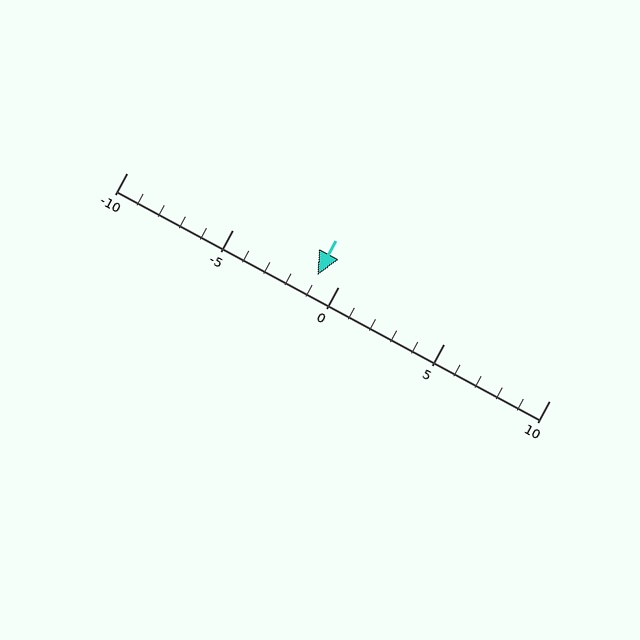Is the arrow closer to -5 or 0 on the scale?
The arrow is closer to 0.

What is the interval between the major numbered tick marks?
The major tick marks are spaced 5 units apart.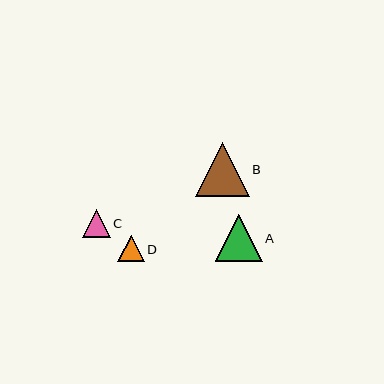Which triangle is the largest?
Triangle B is the largest with a size of approximately 54 pixels.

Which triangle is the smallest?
Triangle D is the smallest with a size of approximately 27 pixels.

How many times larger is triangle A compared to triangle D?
Triangle A is approximately 1.7 times the size of triangle D.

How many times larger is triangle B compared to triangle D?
Triangle B is approximately 2.0 times the size of triangle D.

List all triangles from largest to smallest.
From largest to smallest: B, A, C, D.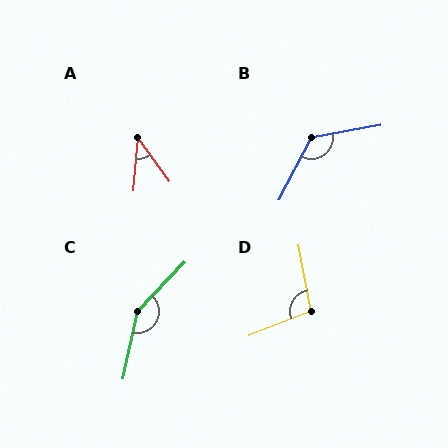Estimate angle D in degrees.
Approximately 101 degrees.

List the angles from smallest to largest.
A (41°), D (101°), B (128°), C (149°).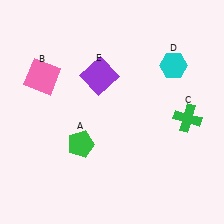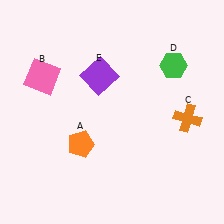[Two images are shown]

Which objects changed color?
A changed from green to orange. C changed from green to orange. D changed from cyan to green.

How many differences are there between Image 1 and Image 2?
There are 3 differences between the two images.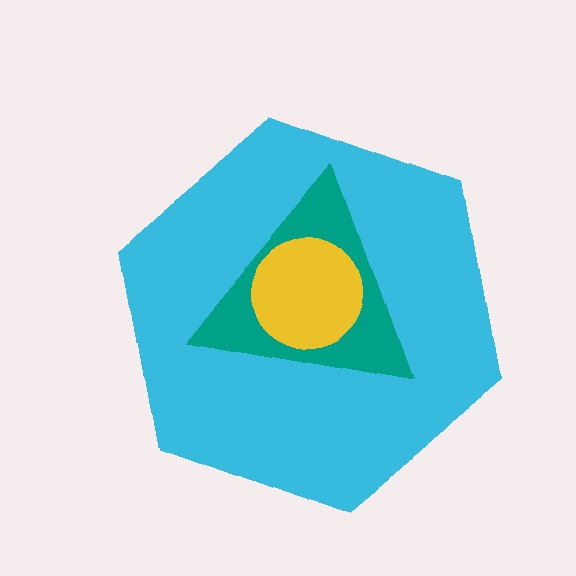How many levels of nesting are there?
3.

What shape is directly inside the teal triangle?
The yellow circle.